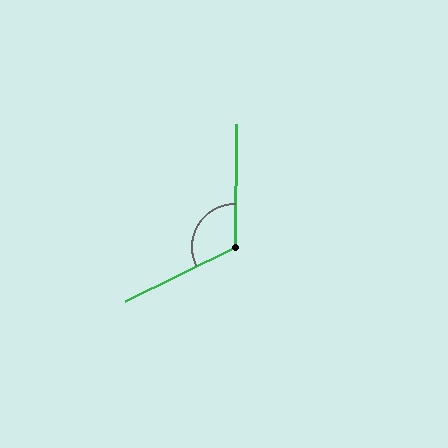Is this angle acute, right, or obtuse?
It is obtuse.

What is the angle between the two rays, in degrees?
Approximately 117 degrees.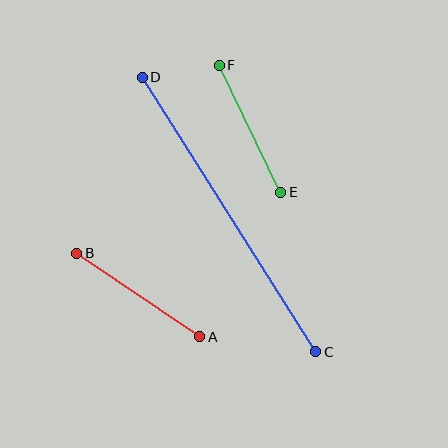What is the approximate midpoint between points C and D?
The midpoint is at approximately (229, 214) pixels.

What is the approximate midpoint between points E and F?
The midpoint is at approximately (250, 129) pixels.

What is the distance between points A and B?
The distance is approximately 148 pixels.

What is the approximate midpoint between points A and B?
The midpoint is at approximately (138, 295) pixels.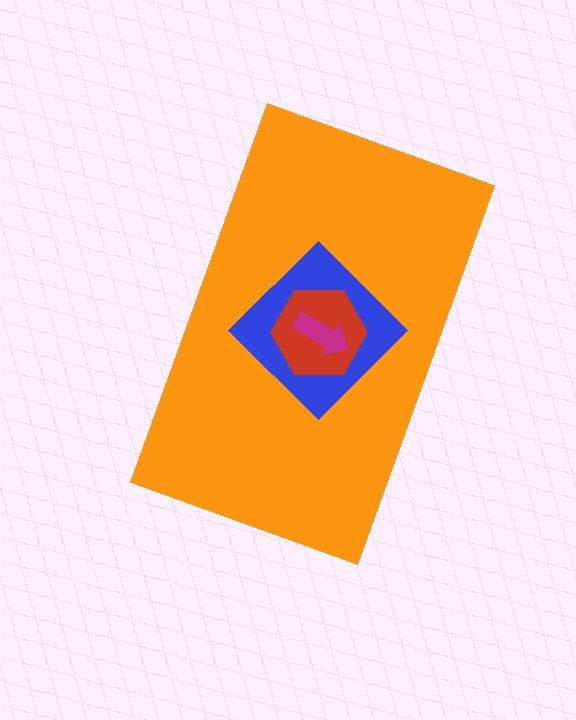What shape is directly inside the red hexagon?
The magenta arrow.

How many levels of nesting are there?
4.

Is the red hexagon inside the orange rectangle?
Yes.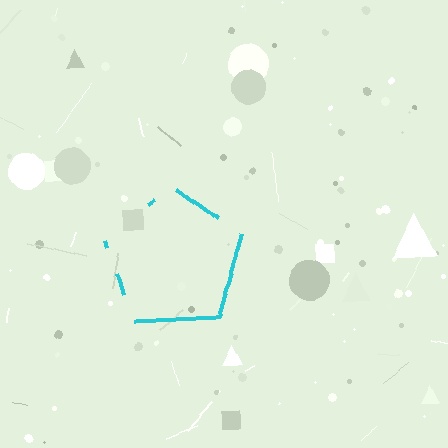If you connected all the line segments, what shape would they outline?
They would outline a pentagon.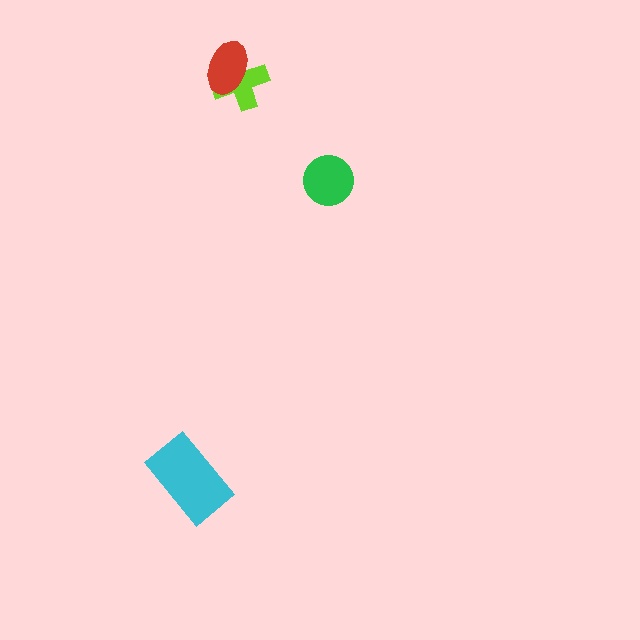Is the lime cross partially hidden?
Yes, it is partially covered by another shape.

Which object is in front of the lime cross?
The red ellipse is in front of the lime cross.